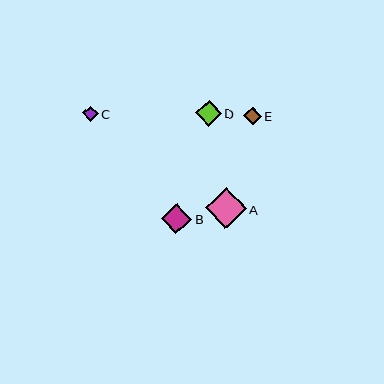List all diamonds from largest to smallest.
From largest to smallest: A, B, D, E, C.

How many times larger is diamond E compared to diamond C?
Diamond E is approximately 1.1 times the size of diamond C.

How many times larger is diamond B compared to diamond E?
Diamond B is approximately 1.7 times the size of diamond E.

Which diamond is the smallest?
Diamond C is the smallest with a size of approximately 16 pixels.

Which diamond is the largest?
Diamond A is the largest with a size of approximately 41 pixels.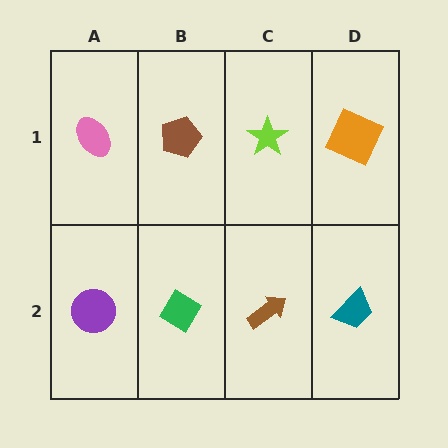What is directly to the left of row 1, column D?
A lime star.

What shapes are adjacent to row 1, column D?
A teal trapezoid (row 2, column D), a lime star (row 1, column C).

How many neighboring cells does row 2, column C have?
3.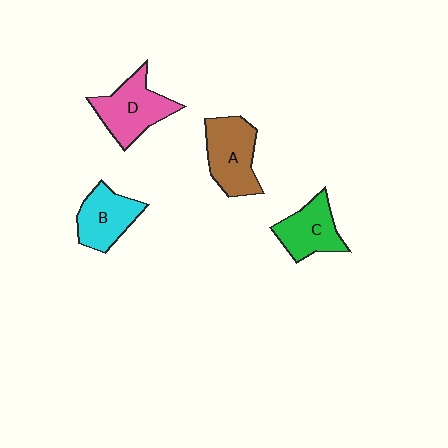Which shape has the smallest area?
Shape C (green).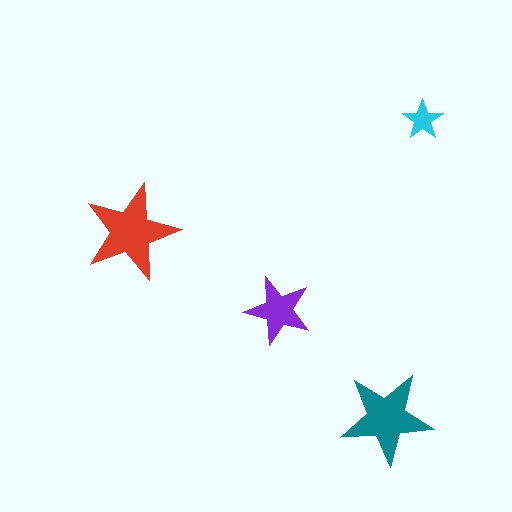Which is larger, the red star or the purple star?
The red one.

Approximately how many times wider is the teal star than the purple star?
About 1.5 times wider.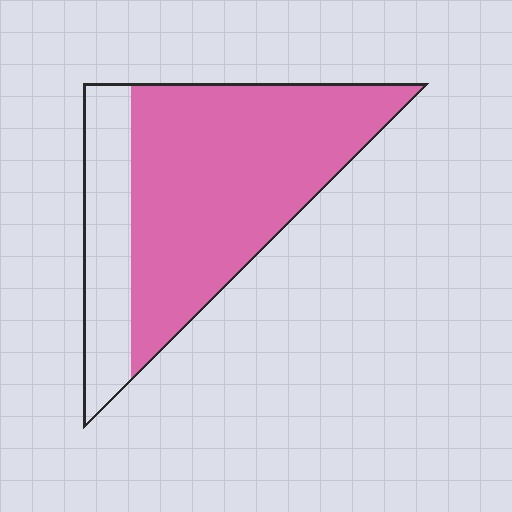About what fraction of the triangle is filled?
About three quarters (3/4).